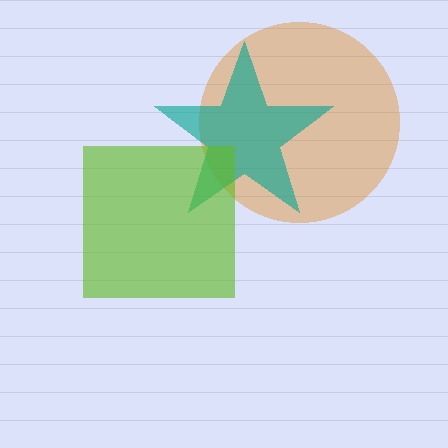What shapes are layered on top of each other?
The layered shapes are: an orange circle, a teal star, a lime square.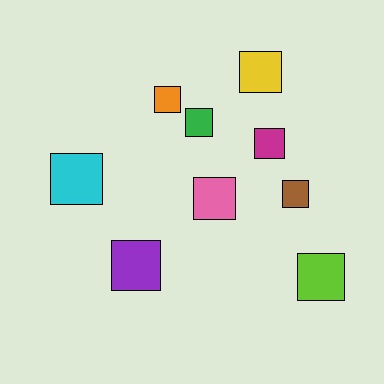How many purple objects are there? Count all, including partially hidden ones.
There is 1 purple object.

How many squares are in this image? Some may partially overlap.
There are 9 squares.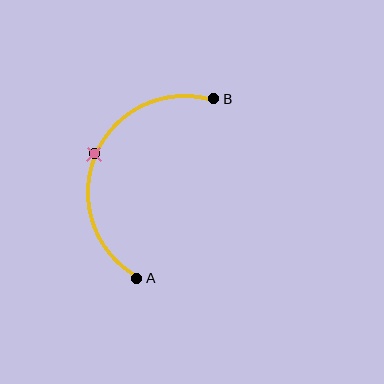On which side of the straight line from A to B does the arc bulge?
The arc bulges to the left of the straight line connecting A and B.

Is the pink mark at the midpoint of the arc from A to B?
Yes. The pink mark lies on the arc at equal arc-length from both A and B — it is the arc midpoint.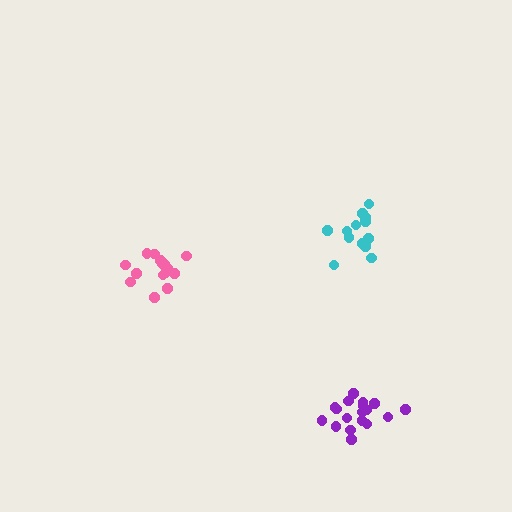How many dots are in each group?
Group 1: 13 dots, Group 2: 16 dots, Group 3: 18 dots (47 total).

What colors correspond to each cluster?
The clusters are colored: cyan, pink, purple.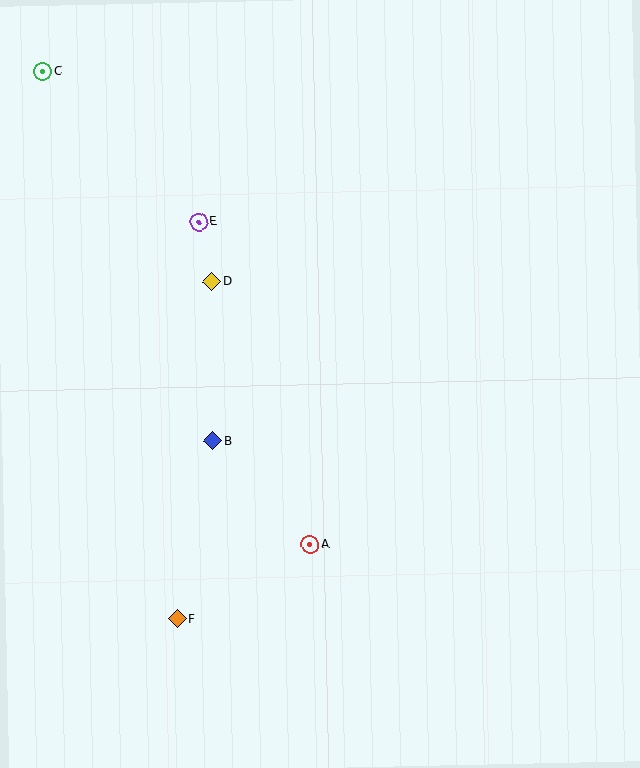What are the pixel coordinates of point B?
Point B is at (213, 441).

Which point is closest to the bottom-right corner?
Point A is closest to the bottom-right corner.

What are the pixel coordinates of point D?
Point D is at (212, 281).